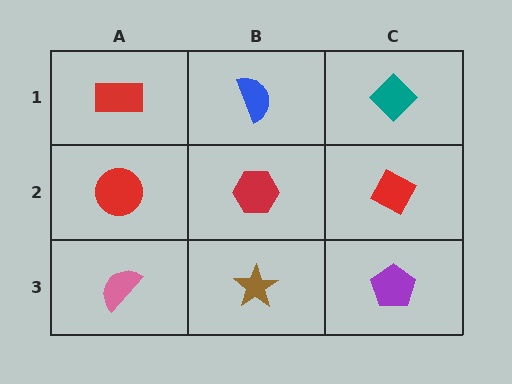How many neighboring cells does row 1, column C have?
2.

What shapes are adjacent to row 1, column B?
A red hexagon (row 2, column B), a red rectangle (row 1, column A), a teal diamond (row 1, column C).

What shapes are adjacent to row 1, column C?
A red diamond (row 2, column C), a blue semicircle (row 1, column B).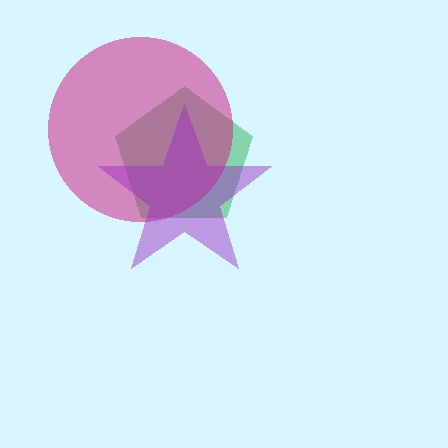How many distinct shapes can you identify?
There are 3 distinct shapes: a green pentagon, a magenta circle, a purple star.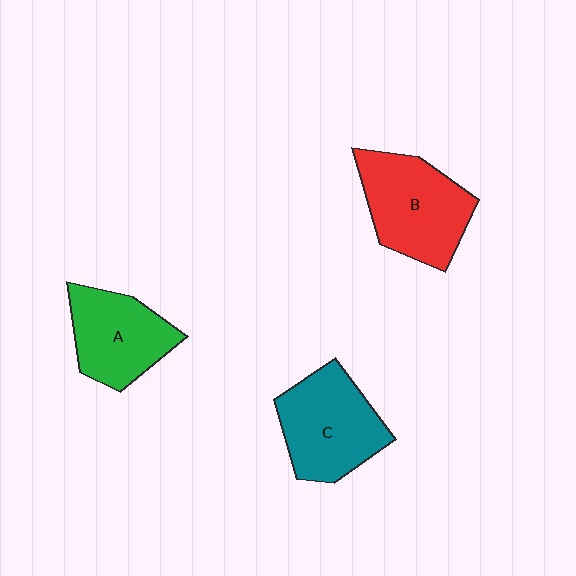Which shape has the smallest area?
Shape A (green).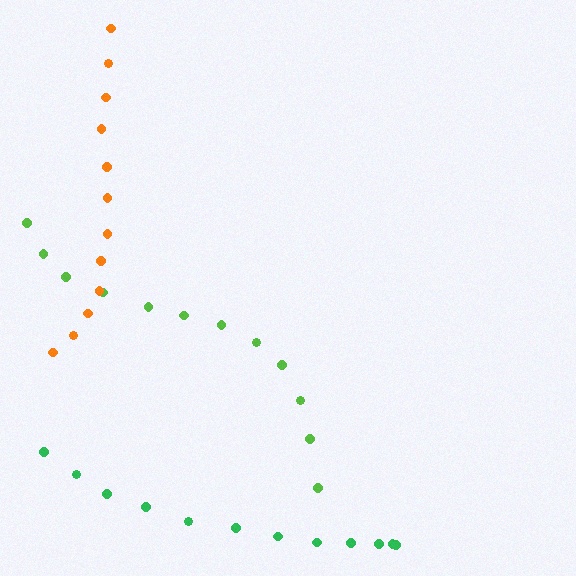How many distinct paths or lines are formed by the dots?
There are 3 distinct paths.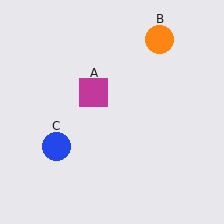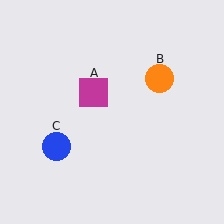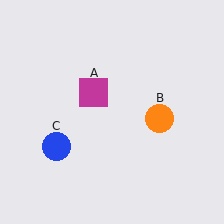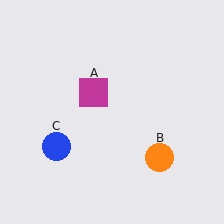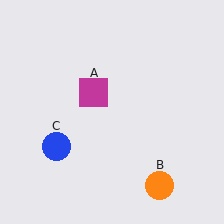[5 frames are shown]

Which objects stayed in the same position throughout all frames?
Magenta square (object A) and blue circle (object C) remained stationary.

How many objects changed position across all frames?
1 object changed position: orange circle (object B).